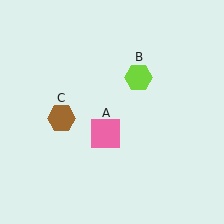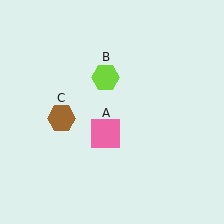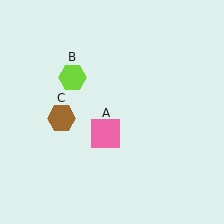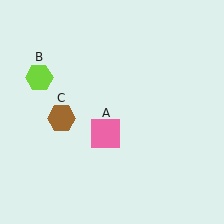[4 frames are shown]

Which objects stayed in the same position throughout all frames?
Pink square (object A) and brown hexagon (object C) remained stationary.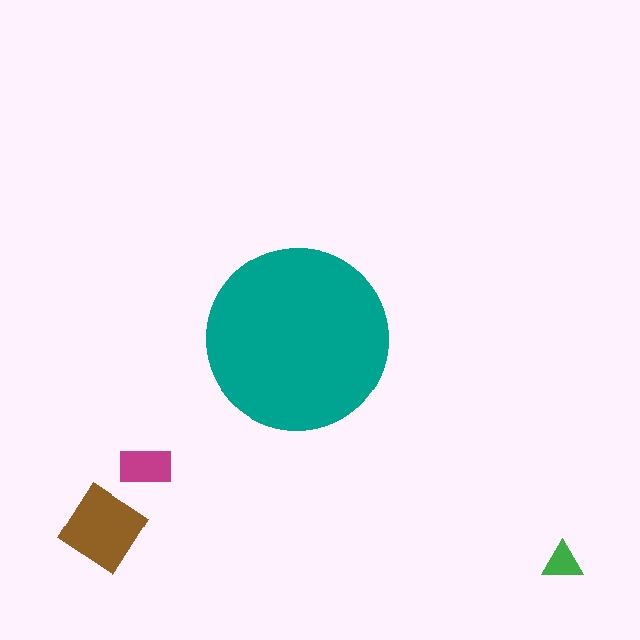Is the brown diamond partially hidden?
No, the brown diamond is fully visible.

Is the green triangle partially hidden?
No, the green triangle is fully visible.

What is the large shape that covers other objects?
A teal circle.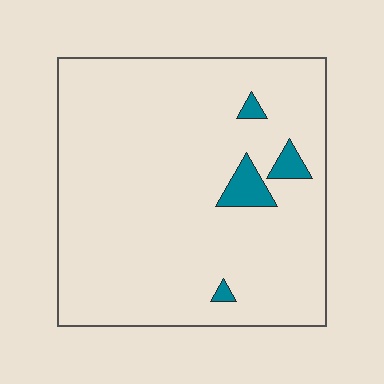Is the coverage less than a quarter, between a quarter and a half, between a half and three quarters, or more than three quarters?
Less than a quarter.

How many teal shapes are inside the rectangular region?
4.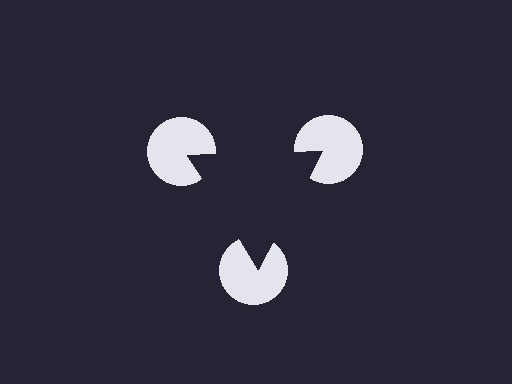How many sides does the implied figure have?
3 sides.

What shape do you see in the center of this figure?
An illusory triangle — its edges are inferred from the aligned wedge cuts in the pac-man discs, not physically drawn.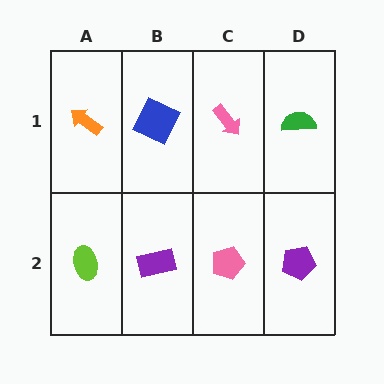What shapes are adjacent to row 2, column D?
A green semicircle (row 1, column D), a pink pentagon (row 2, column C).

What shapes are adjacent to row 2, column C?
A pink arrow (row 1, column C), a purple rectangle (row 2, column B), a purple pentagon (row 2, column D).